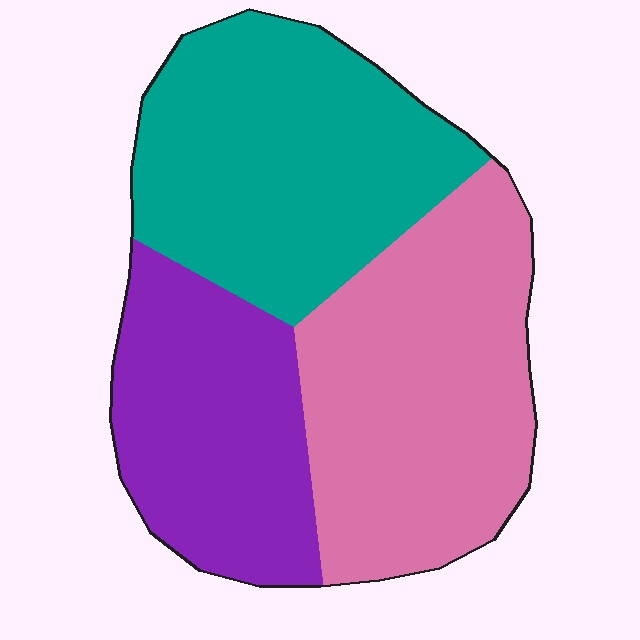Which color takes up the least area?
Purple, at roughly 25%.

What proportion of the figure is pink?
Pink covers about 40% of the figure.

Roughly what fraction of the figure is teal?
Teal takes up about three eighths (3/8) of the figure.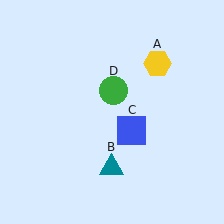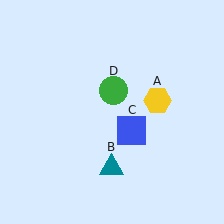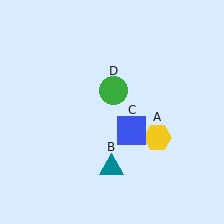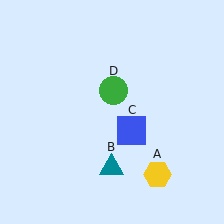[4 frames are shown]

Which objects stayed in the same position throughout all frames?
Teal triangle (object B) and blue square (object C) and green circle (object D) remained stationary.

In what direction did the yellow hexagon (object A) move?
The yellow hexagon (object A) moved down.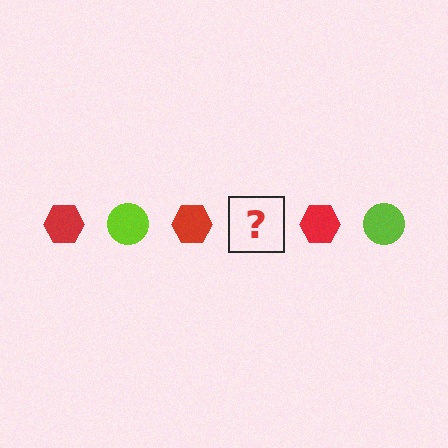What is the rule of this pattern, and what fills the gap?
The rule is that the pattern alternates between red hexagon and lime circle. The gap should be filled with a lime circle.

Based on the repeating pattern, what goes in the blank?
The blank should be a lime circle.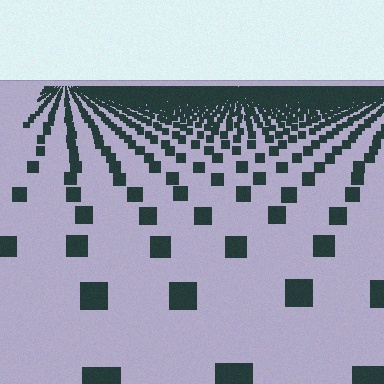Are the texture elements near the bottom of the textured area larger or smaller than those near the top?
Larger. Near the bottom, elements are closer to the viewer and appear at a bigger on-screen size.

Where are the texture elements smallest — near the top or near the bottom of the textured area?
Near the top.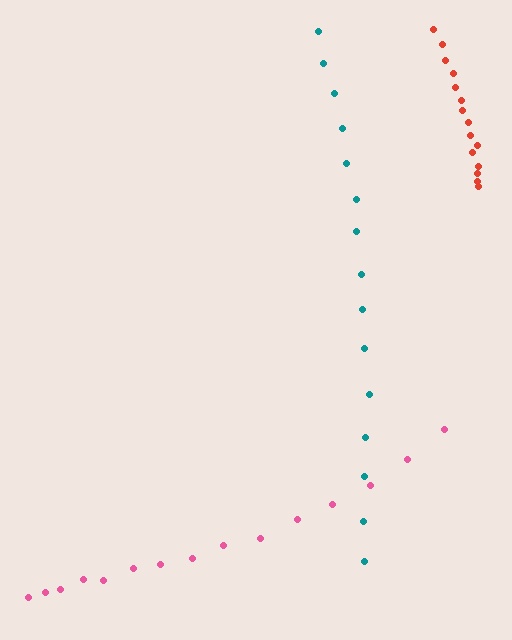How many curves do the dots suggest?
There are 3 distinct paths.